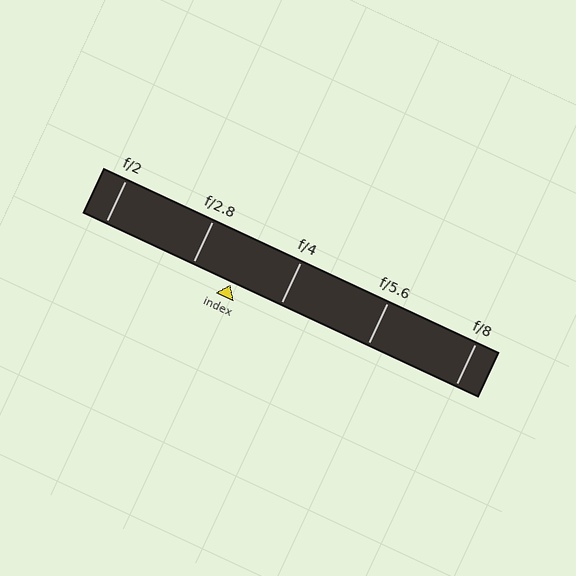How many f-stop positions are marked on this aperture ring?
There are 5 f-stop positions marked.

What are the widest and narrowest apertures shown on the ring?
The widest aperture shown is f/2 and the narrowest is f/8.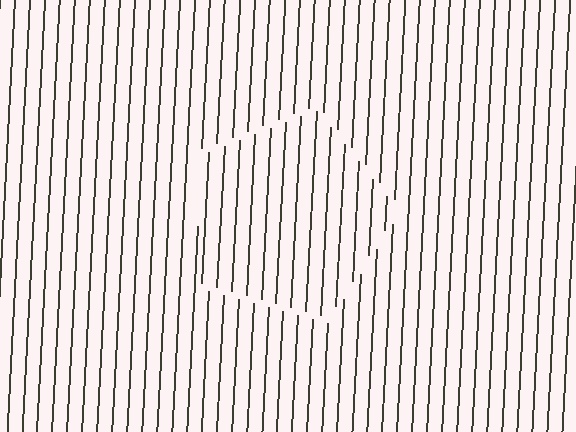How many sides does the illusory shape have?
5 sides — the line-ends trace a pentagon.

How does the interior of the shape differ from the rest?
The interior of the shape contains the same grating, shifted by half a period — the contour is defined by the phase discontinuity where line-ends from the inner and outer gratings abut.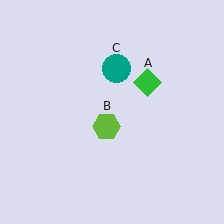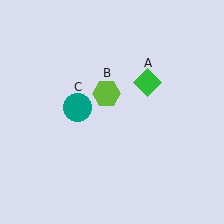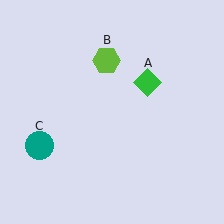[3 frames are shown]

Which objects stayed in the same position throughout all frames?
Green diamond (object A) remained stationary.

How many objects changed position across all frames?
2 objects changed position: lime hexagon (object B), teal circle (object C).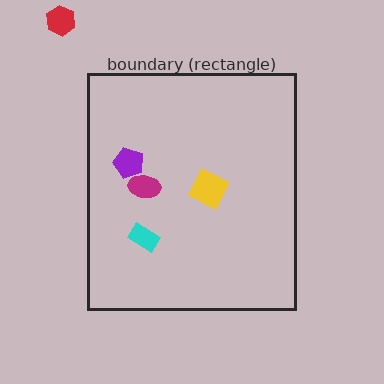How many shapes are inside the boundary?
4 inside, 1 outside.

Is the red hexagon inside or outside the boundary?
Outside.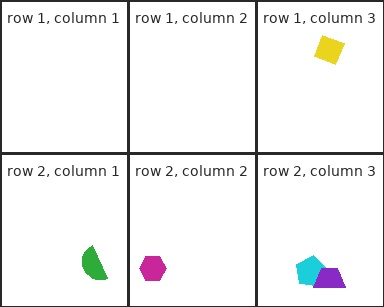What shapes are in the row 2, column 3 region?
The cyan pentagon, the purple trapezoid.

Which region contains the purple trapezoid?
The row 2, column 3 region.